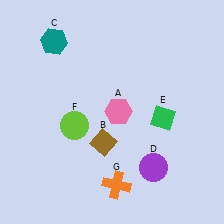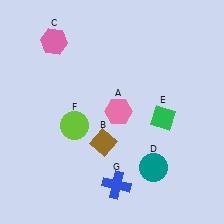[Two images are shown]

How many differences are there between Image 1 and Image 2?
There are 3 differences between the two images.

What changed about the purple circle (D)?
In Image 1, D is purple. In Image 2, it changed to teal.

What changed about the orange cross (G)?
In Image 1, G is orange. In Image 2, it changed to blue.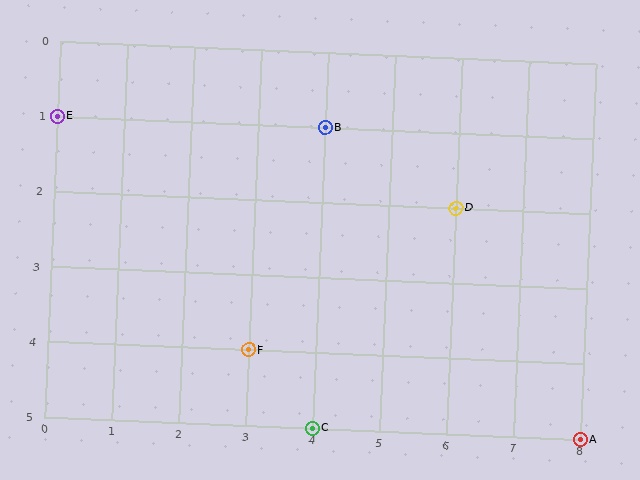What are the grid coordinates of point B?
Point B is at grid coordinates (4, 1).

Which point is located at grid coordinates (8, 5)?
Point A is at (8, 5).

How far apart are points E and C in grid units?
Points E and C are 4 columns and 4 rows apart (about 5.7 grid units diagonally).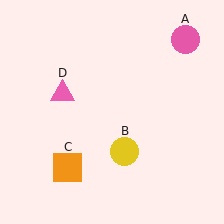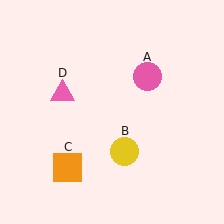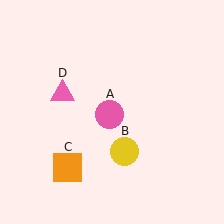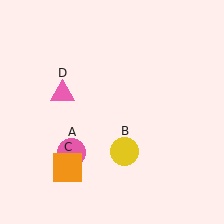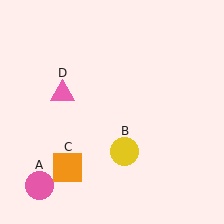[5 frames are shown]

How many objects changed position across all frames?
1 object changed position: pink circle (object A).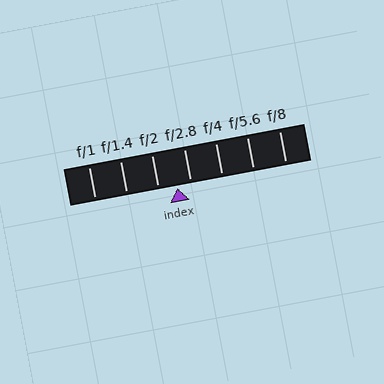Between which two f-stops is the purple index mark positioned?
The index mark is between f/2 and f/2.8.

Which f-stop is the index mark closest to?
The index mark is closest to f/2.8.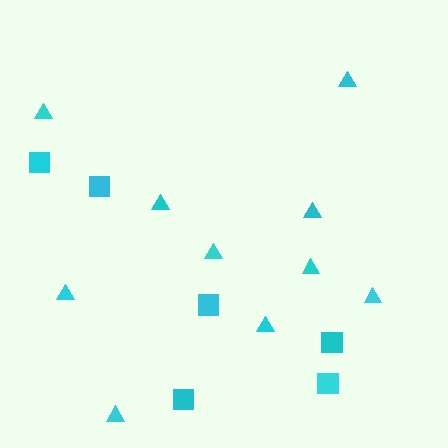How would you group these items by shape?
There are 2 groups: one group of squares (6) and one group of triangles (10).